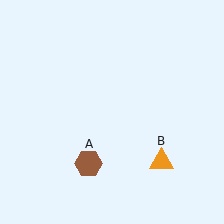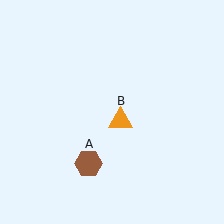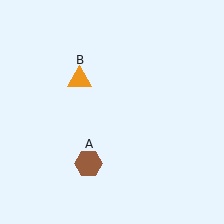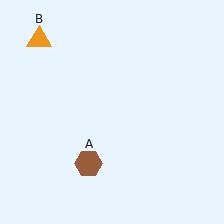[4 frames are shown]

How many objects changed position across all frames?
1 object changed position: orange triangle (object B).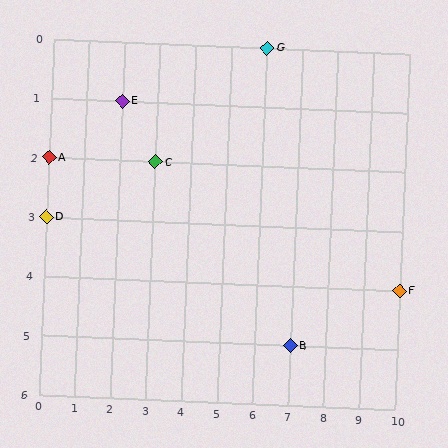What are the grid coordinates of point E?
Point E is at grid coordinates (2, 1).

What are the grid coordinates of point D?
Point D is at grid coordinates (0, 3).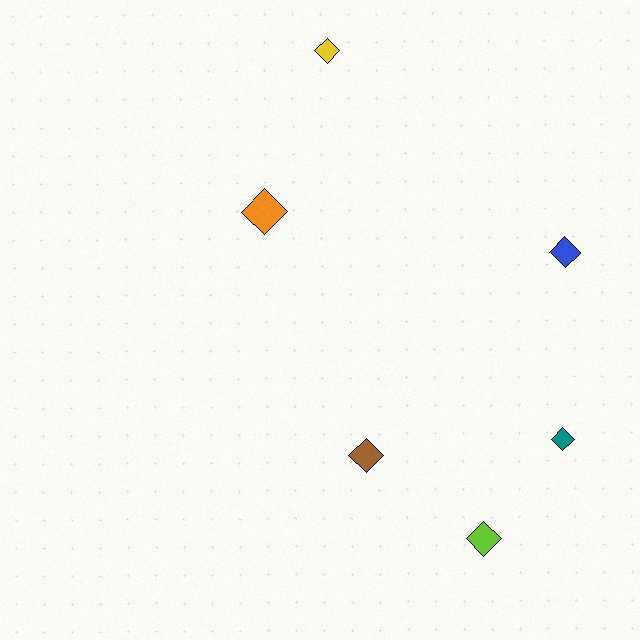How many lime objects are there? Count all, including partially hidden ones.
There is 1 lime object.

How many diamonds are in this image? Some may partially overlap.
There are 6 diamonds.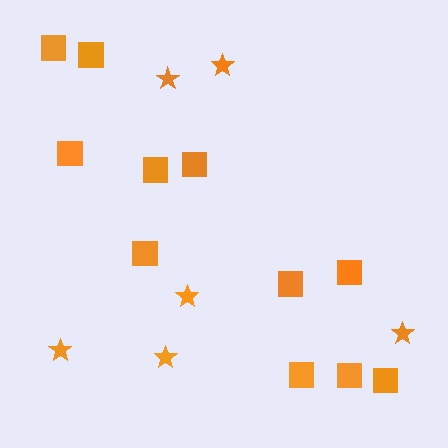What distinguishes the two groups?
There are 2 groups: one group of stars (6) and one group of squares (11).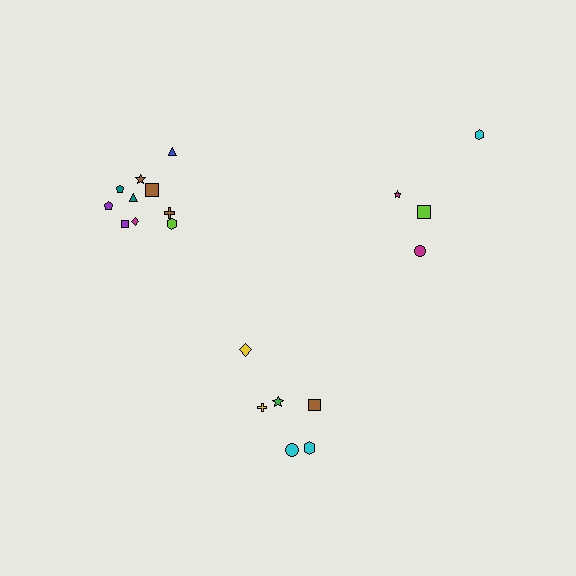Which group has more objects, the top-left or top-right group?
The top-left group.